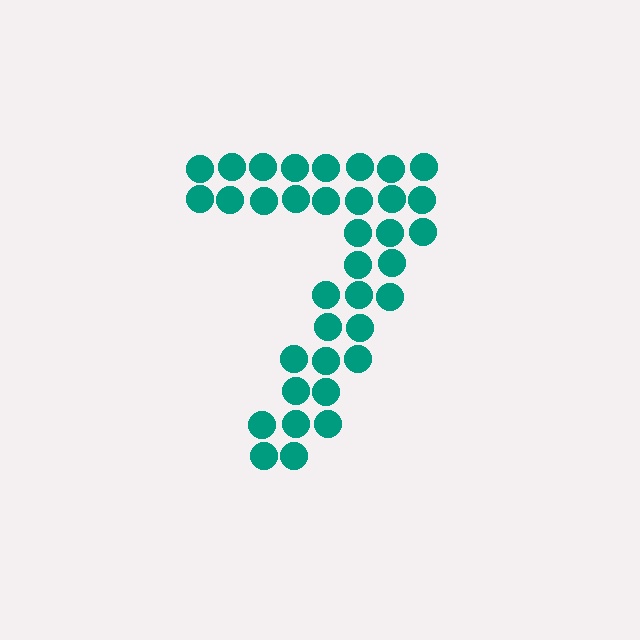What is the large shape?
The large shape is the digit 7.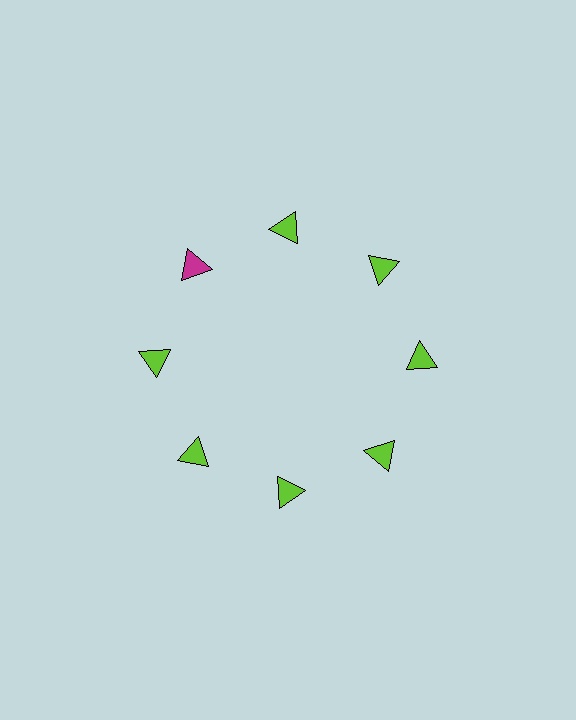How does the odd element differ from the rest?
It has a different color: magenta instead of lime.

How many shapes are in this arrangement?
There are 8 shapes arranged in a ring pattern.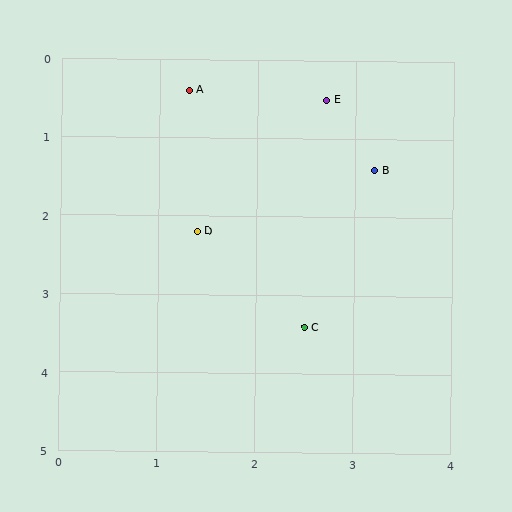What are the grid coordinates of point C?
Point C is at approximately (2.5, 3.4).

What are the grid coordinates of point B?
Point B is at approximately (3.2, 1.4).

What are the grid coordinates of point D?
Point D is at approximately (1.4, 2.2).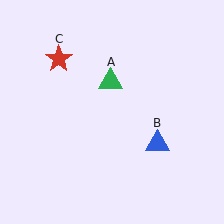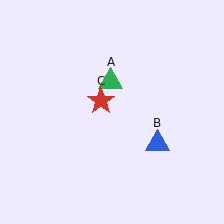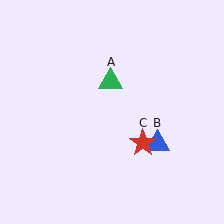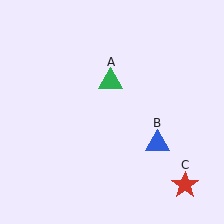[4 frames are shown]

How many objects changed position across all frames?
1 object changed position: red star (object C).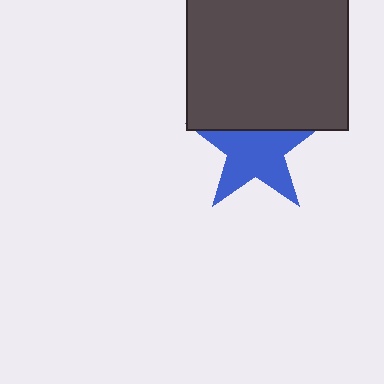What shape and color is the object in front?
The object in front is a dark gray square.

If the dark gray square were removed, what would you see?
You would see the complete blue star.